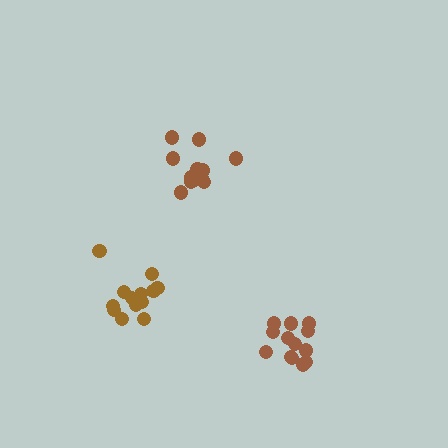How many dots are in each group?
Group 1: 14 dots, Group 2: 13 dots, Group 3: 13 dots (40 total).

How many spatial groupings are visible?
There are 3 spatial groupings.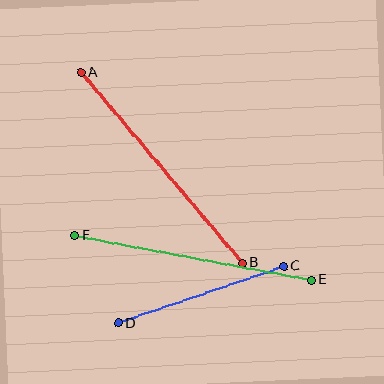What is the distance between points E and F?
The distance is approximately 241 pixels.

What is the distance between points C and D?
The distance is approximately 175 pixels.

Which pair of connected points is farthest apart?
Points A and B are farthest apart.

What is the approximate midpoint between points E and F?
The midpoint is at approximately (193, 258) pixels.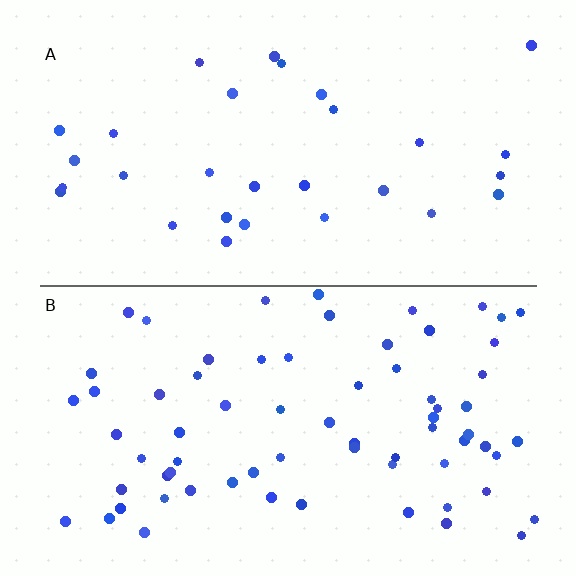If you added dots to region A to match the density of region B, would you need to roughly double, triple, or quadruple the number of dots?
Approximately double.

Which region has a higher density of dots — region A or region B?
B (the bottom).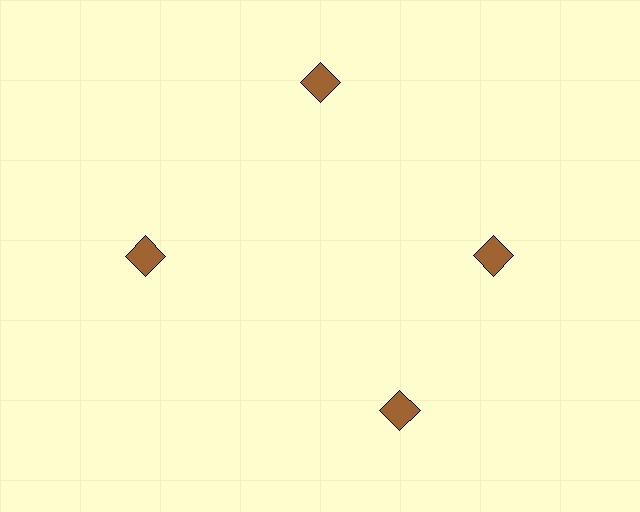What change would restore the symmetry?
The symmetry would be restored by rotating it back into even spacing with its neighbors so that all 4 squares sit at equal angles and equal distance from the center.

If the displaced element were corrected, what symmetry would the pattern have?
It would have 4-fold rotational symmetry — the pattern would map onto itself every 90 degrees.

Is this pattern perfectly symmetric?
No. The 4 brown squares are arranged in a ring, but one element near the 6 o'clock position is rotated out of alignment along the ring, breaking the 4-fold rotational symmetry.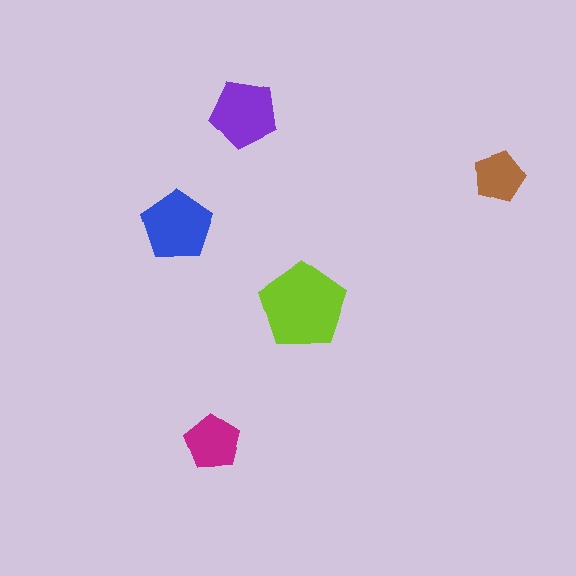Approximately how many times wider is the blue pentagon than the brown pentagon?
About 1.5 times wider.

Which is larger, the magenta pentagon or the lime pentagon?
The lime one.